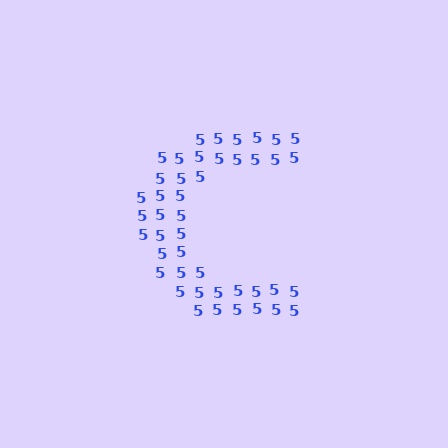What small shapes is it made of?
It is made of small digit 5's.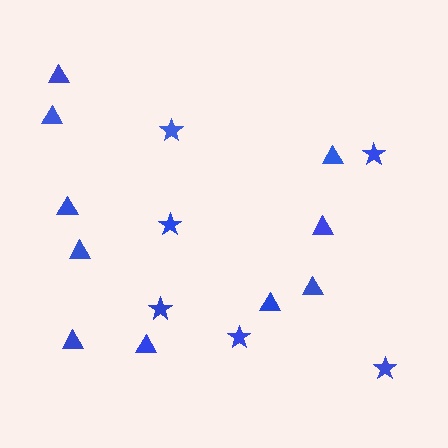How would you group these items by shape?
There are 2 groups: one group of triangles (10) and one group of stars (6).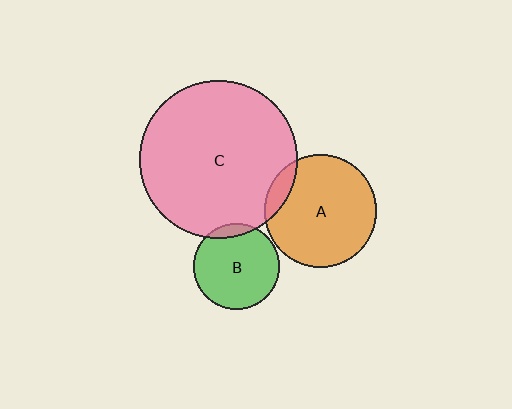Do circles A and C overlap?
Yes.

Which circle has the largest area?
Circle C (pink).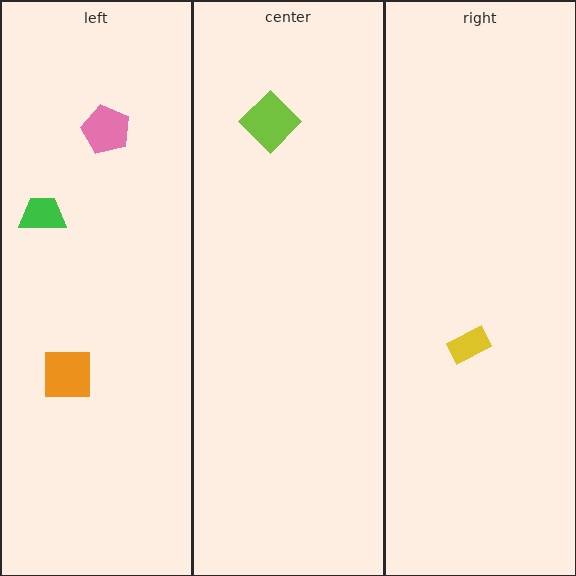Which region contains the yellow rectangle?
The right region.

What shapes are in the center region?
The lime diamond.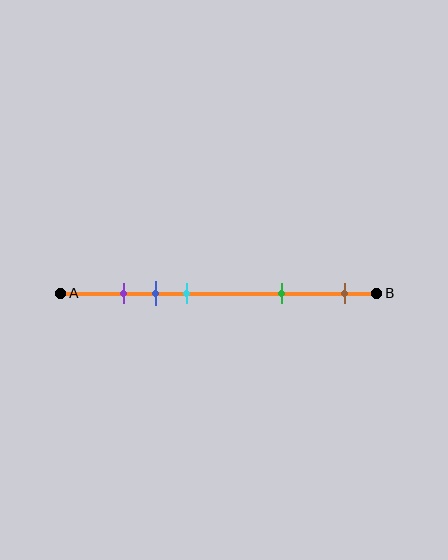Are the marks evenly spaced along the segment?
No, the marks are not evenly spaced.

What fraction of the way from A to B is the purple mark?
The purple mark is approximately 20% (0.2) of the way from A to B.